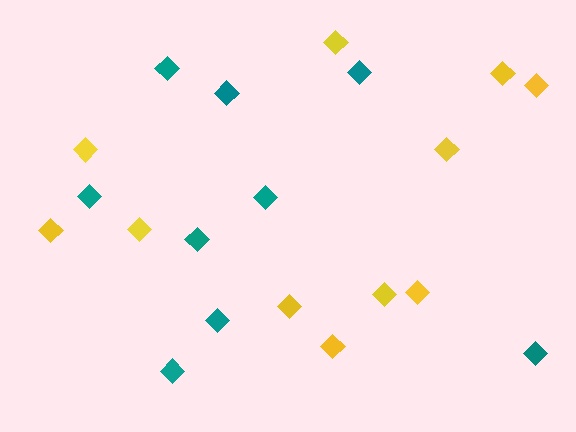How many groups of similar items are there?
There are 2 groups: one group of yellow diamonds (11) and one group of teal diamonds (9).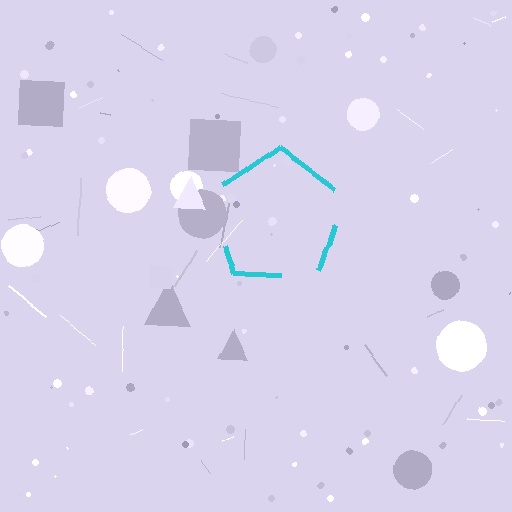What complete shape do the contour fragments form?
The contour fragments form a pentagon.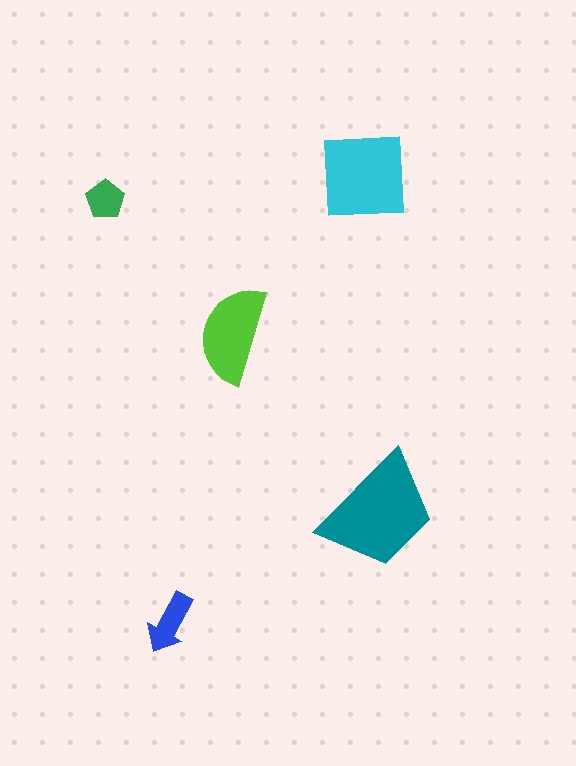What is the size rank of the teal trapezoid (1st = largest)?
1st.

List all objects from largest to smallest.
The teal trapezoid, the cyan square, the lime semicircle, the blue arrow, the green pentagon.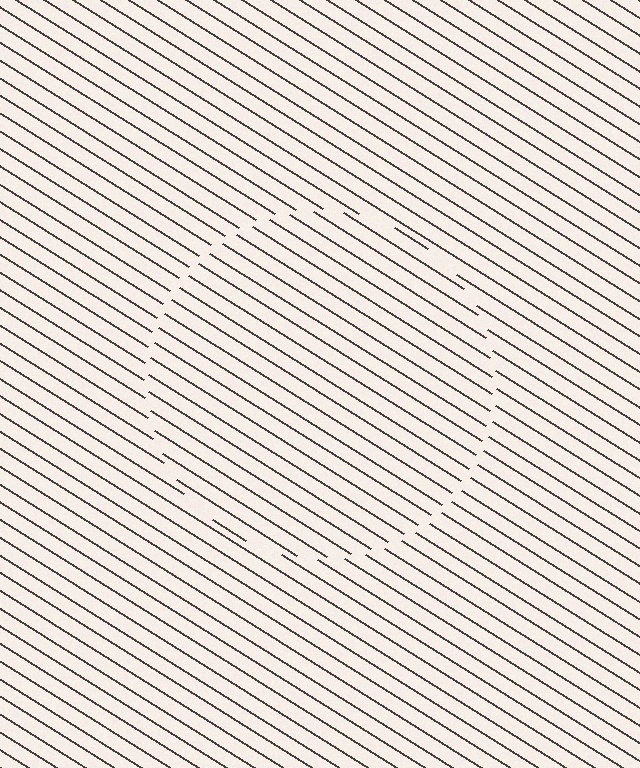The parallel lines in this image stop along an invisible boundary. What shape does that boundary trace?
An illusory circle. The interior of the shape contains the same grating, shifted by half a period — the contour is defined by the phase discontinuity where line-ends from the inner and outer gratings abut.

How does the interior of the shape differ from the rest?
The interior of the shape contains the same grating, shifted by half a period — the contour is defined by the phase discontinuity where line-ends from the inner and outer gratings abut.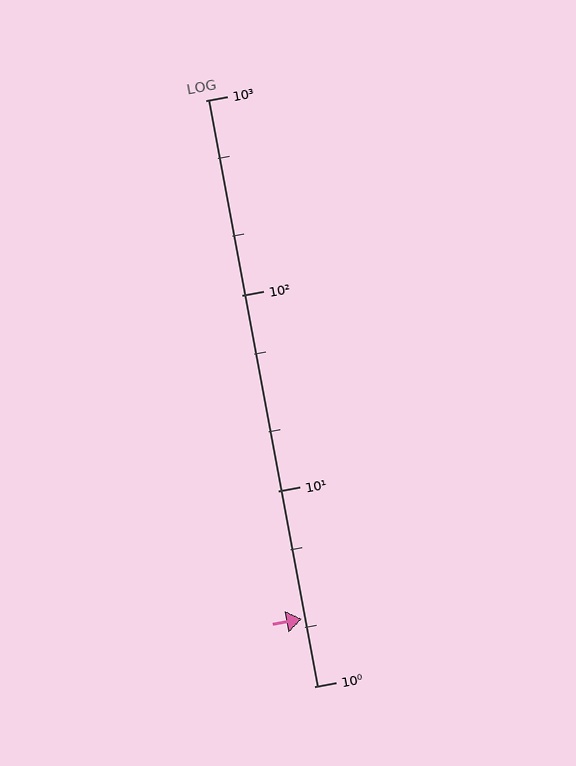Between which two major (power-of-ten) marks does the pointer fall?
The pointer is between 1 and 10.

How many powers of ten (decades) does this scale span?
The scale spans 3 decades, from 1 to 1000.